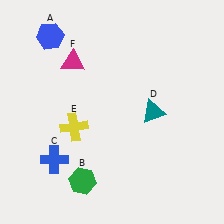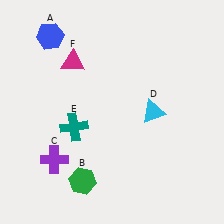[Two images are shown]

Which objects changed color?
C changed from blue to purple. D changed from teal to cyan. E changed from yellow to teal.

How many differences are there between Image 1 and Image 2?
There are 3 differences between the two images.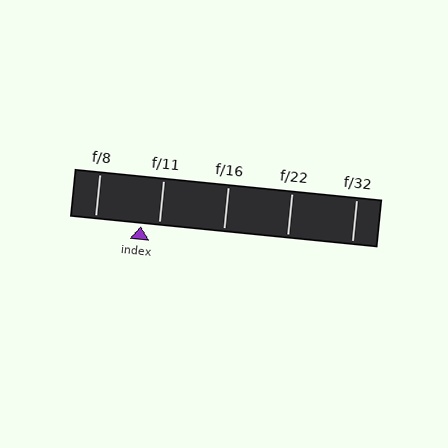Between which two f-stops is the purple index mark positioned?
The index mark is between f/8 and f/11.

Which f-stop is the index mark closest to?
The index mark is closest to f/11.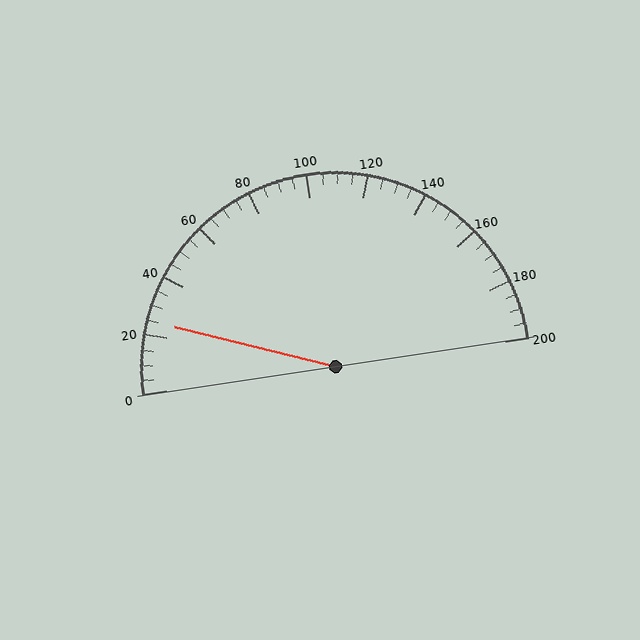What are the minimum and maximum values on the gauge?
The gauge ranges from 0 to 200.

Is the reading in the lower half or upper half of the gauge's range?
The reading is in the lower half of the range (0 to 200).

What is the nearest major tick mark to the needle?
The nearest major tick mark is 20.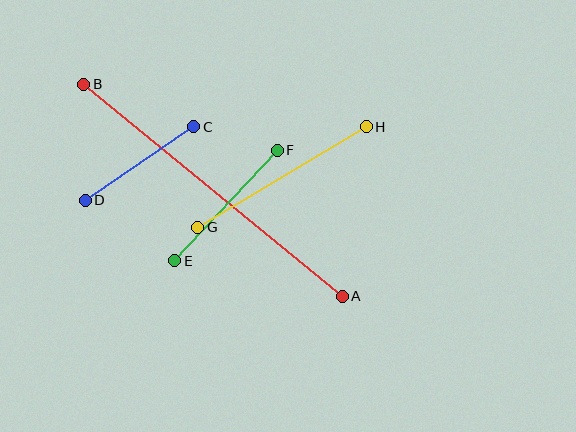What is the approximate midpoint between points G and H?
The midpoint is at approximately (282, 177) pixels.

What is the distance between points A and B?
The distance is approximately 335 pixels.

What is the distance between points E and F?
The distance is approximately 151 pixels.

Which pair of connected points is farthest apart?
Points A and B are farthest apart.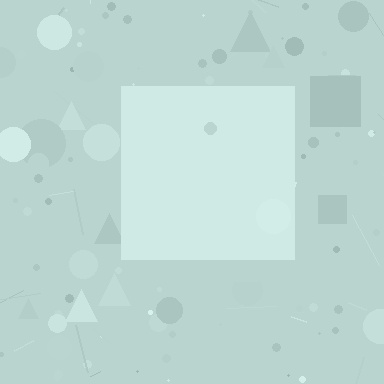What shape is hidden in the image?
A square is hidden in the image.